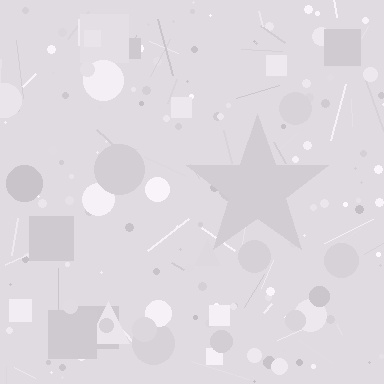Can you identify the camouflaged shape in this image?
The camouflaged shape is a star.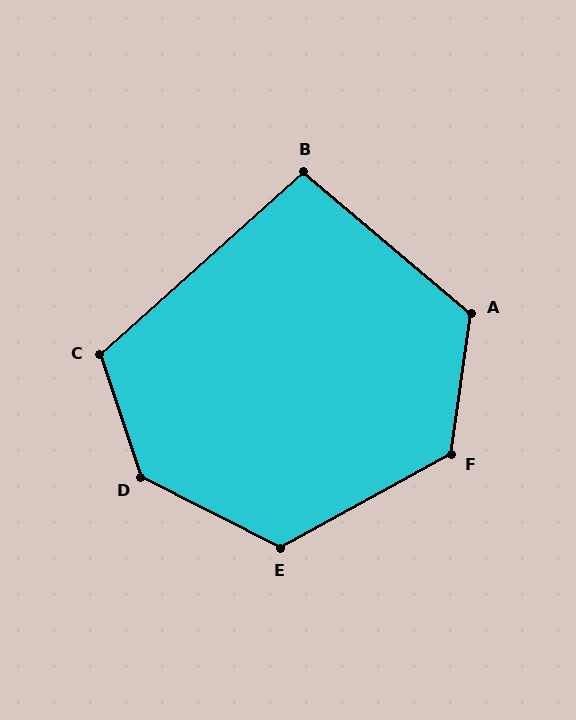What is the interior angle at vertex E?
Approximately 124 degrees (obtuse).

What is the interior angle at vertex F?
Approximately 127 degrees (obtuse).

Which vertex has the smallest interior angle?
B, at approximately 98 degrees.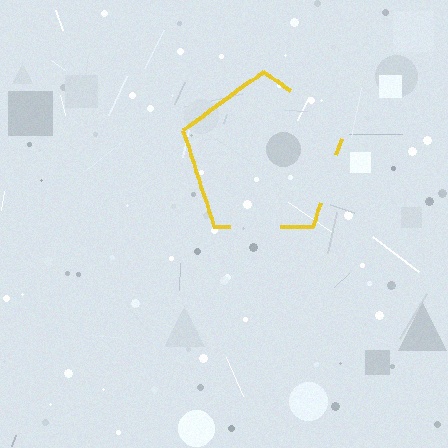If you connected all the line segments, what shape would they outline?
They would outline a pentagon.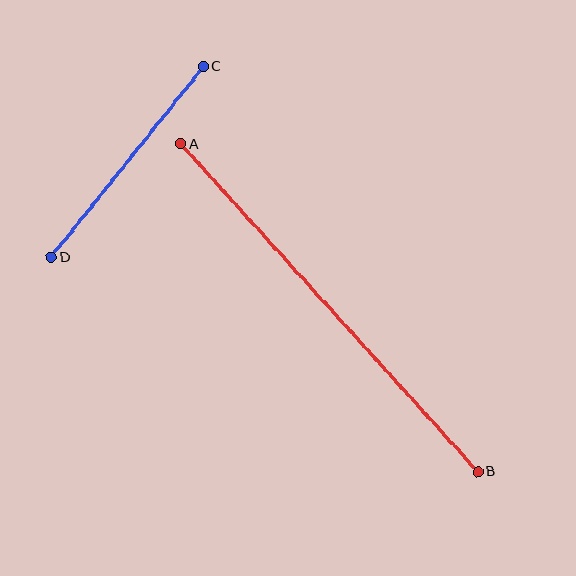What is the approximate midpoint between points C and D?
The midpoint is at approximately (127, 162) pixels.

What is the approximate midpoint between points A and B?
The midpoint is at approximately (329, 308) pixels.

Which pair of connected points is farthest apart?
Points A and B are farthest apart.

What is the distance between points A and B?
The distance is approximately 442 pixels.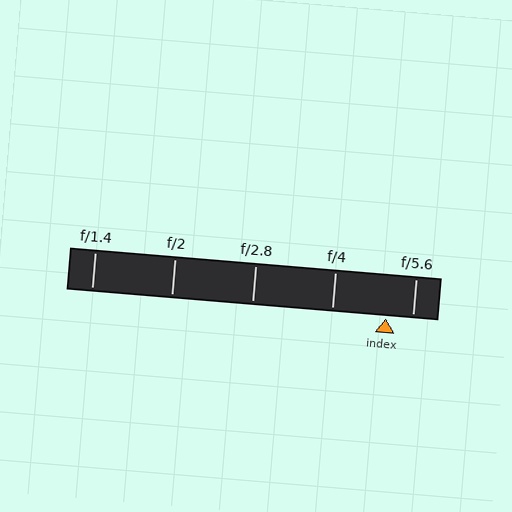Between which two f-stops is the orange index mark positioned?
The index mark is between f/4 and f/5.6.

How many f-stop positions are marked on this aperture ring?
There are 5 f-stop positions marked.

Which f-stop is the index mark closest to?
The index mark is closest to f/5.6.